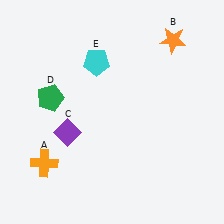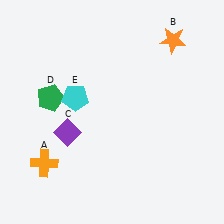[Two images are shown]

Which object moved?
The cyan pentagon (E) moved down.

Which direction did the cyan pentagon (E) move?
The cyan pentagon (E) moved down.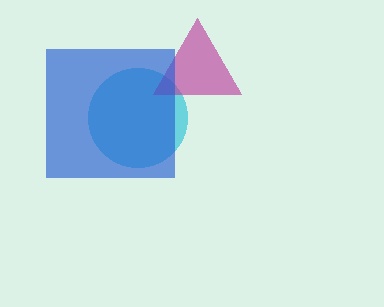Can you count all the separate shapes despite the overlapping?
Yes, there are 3 separate shapes.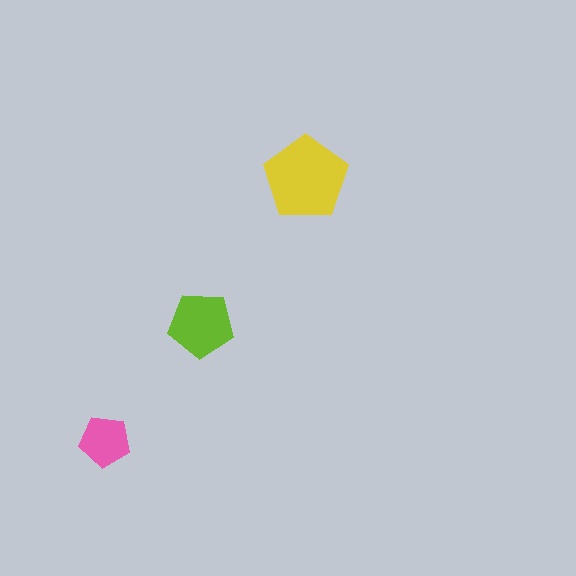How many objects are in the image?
There are 3 objects in the image.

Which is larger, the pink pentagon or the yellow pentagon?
The yellow one.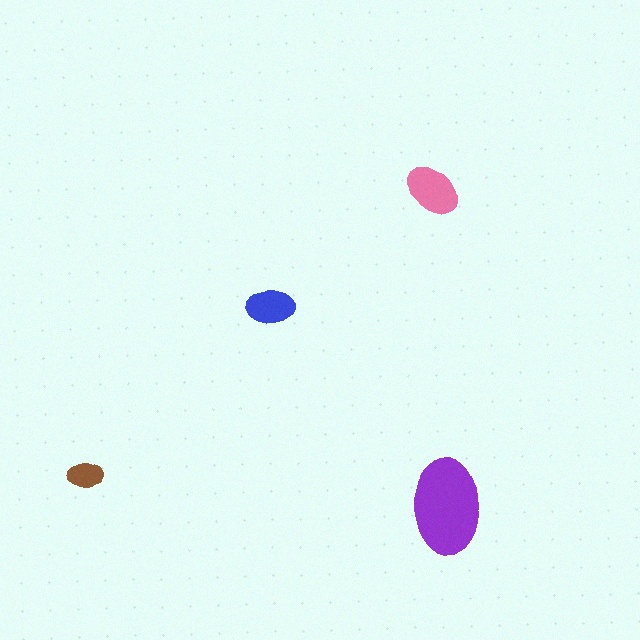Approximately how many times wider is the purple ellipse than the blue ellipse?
About 2 times wider.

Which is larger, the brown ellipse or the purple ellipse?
The purple one.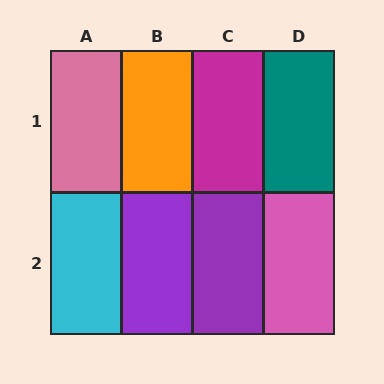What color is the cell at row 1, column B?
Orange.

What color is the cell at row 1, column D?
Teal.